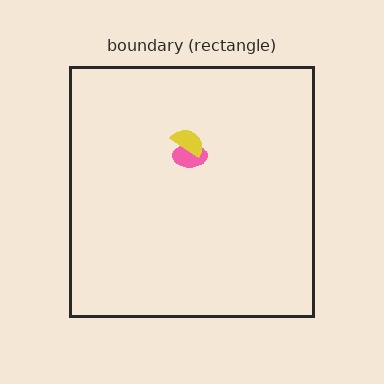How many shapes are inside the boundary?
2 inside, 0 outside.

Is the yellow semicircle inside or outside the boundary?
Inside.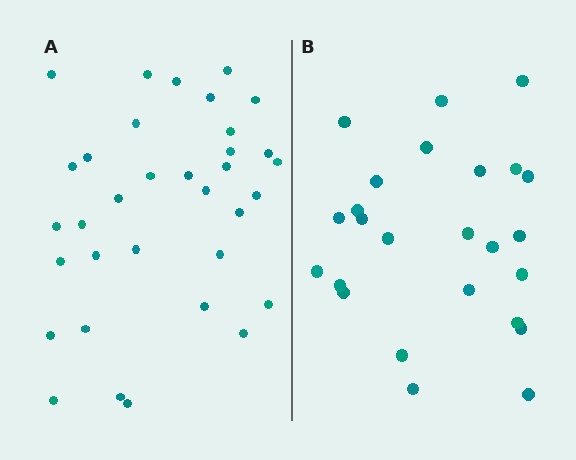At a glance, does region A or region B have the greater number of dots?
Region A (the left region) has more dots.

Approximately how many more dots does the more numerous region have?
Region A has roughly 8 or so more dots than region B.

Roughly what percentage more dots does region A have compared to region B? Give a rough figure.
About 35% more.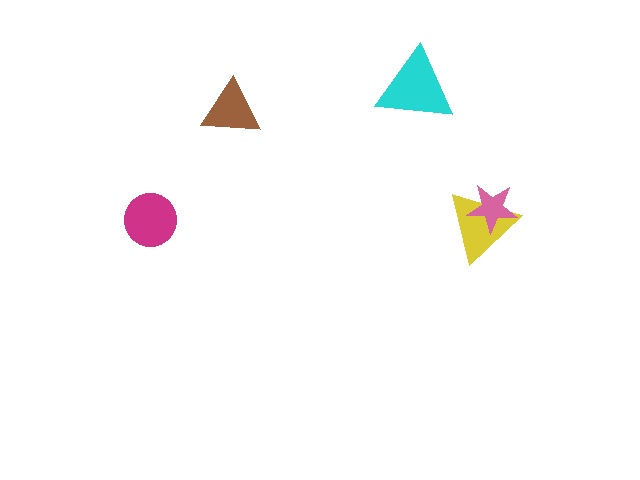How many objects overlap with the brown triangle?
0 objects overlap with the brown triangle.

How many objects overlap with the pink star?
1 object overlaps with the pink star.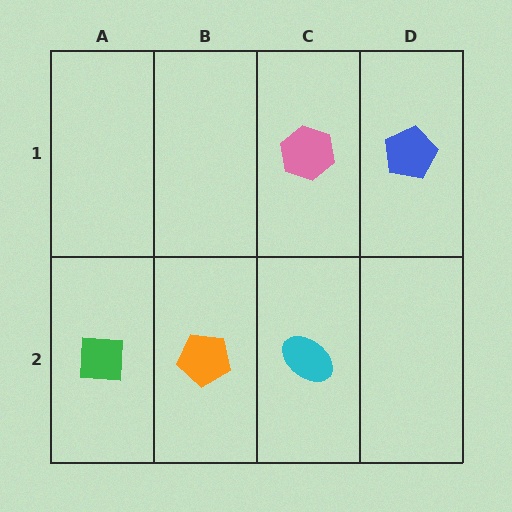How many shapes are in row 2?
3 shapes.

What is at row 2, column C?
A cyan ellipse.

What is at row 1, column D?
A blue pentagon.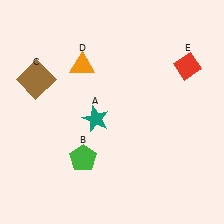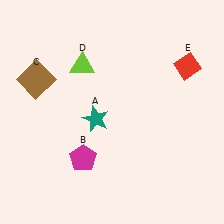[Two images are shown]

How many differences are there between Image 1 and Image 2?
There are 2 differences between the two images.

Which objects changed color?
B changed from green to magenta. D changed from orange to lime.